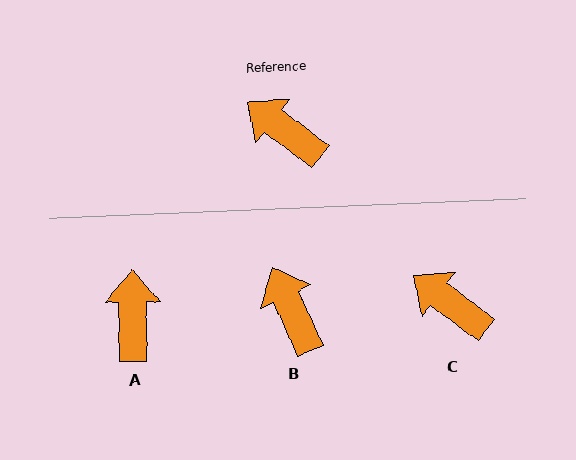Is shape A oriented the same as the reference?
No, it is off by about 52 degrees.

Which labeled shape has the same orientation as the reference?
C.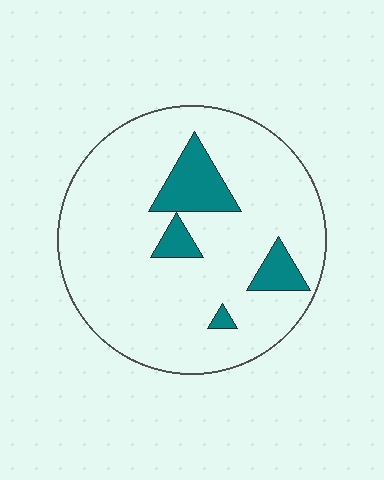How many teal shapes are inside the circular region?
4.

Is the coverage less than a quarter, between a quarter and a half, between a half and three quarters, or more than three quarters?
Less than a quarter.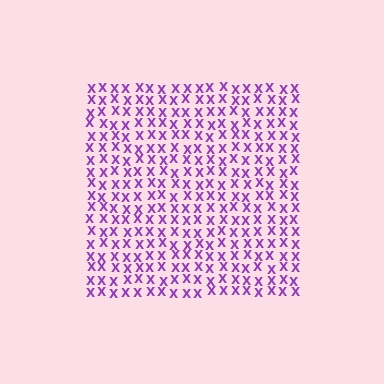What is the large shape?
The large shape is a square.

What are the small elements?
The small elements are letter X's.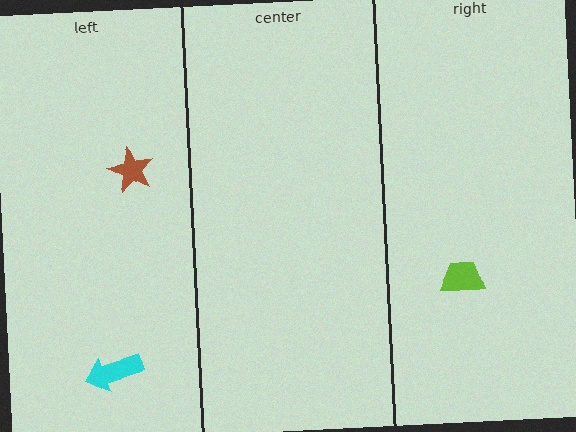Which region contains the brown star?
The left region.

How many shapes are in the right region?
1.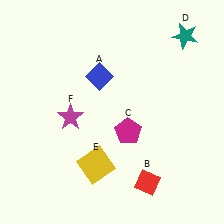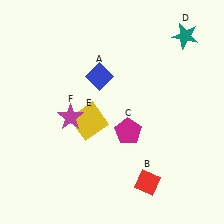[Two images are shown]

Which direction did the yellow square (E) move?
The yellow square (E) moved up.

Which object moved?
The yellow square (E) moved up.